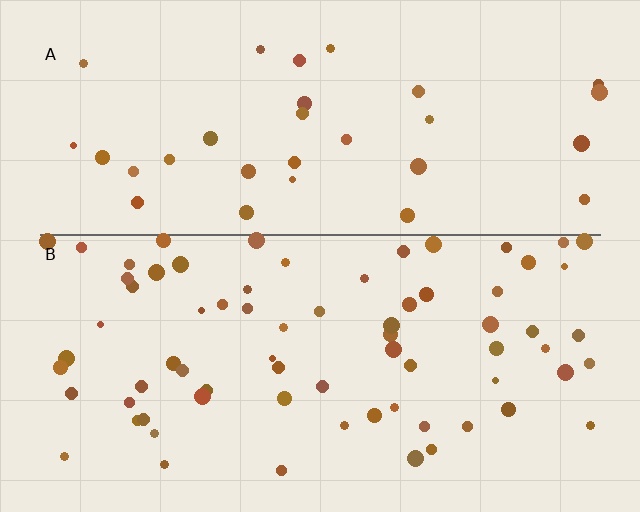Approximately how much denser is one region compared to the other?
Approximately 2.2× — region B over region A.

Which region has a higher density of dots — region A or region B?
B (the bottom).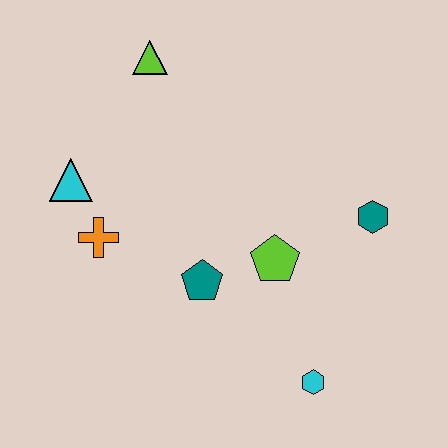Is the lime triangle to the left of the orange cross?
No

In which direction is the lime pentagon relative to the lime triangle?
The lime pentagon is below the lime triangle.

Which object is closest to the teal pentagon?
The lime pentagon is closest to the teal pentagon.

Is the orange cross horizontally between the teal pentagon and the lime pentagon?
No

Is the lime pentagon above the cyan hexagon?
Yes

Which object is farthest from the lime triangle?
The cyan hexagon is farthest from the lime triangle.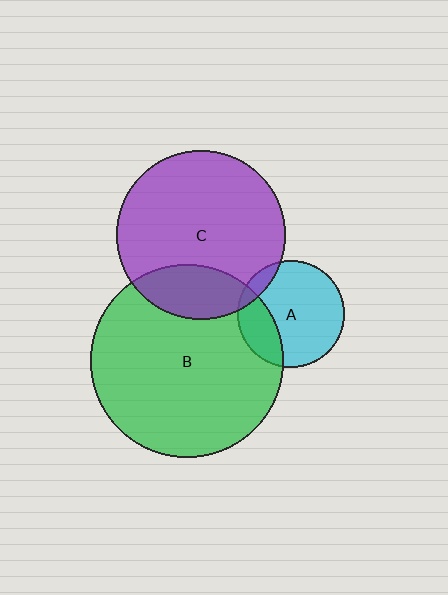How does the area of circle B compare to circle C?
Approximately 1.3 times.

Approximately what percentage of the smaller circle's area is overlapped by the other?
Approximately 10%.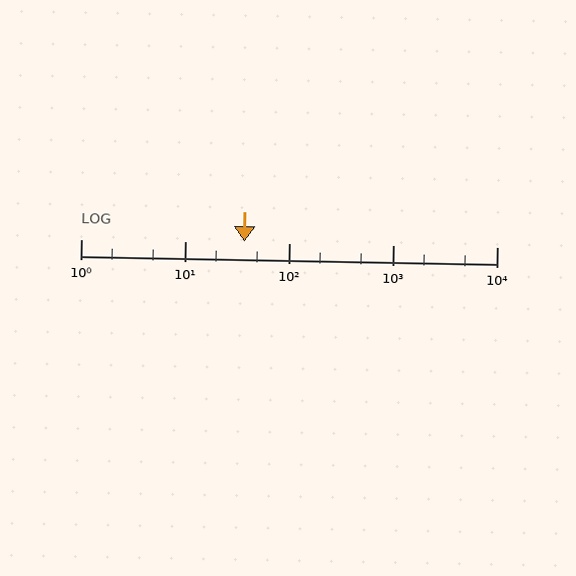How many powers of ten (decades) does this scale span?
The scale spans 4 decades, from 1 to 10000.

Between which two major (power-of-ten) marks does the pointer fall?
The pointer is between 10 and 100.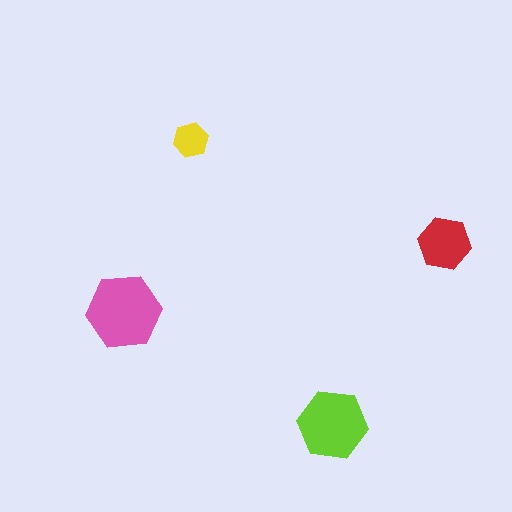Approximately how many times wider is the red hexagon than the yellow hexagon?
About 1.5 times wider.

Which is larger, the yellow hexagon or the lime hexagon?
The lime one.